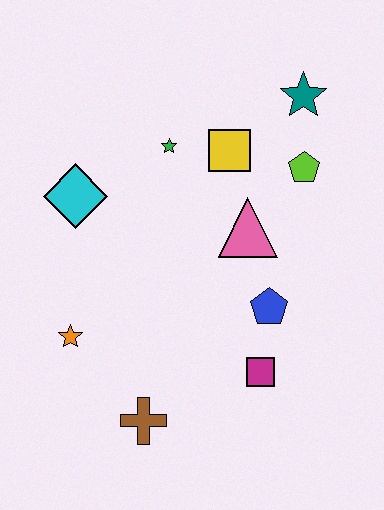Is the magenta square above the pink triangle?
No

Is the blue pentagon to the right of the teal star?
No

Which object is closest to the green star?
The yellow square is closest to the green star.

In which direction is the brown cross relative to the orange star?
The brown cross is below the orange star.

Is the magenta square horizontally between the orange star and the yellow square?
No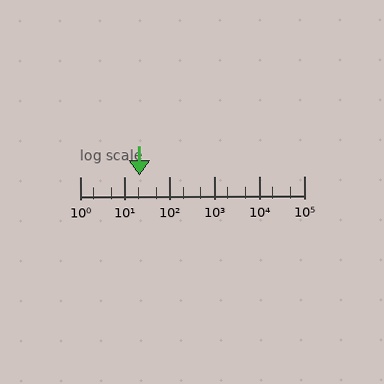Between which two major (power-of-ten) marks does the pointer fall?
The pointer is between 10 and 100.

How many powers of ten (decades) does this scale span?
The scale spans 5 decades, from 1 to 100000.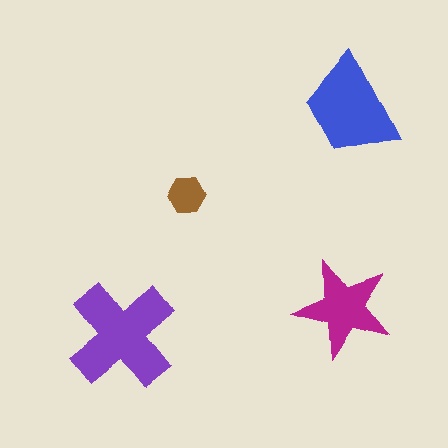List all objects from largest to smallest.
The purple cross, the blue trapezoid, the magenta star, the brown hexagon.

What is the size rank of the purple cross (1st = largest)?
1st.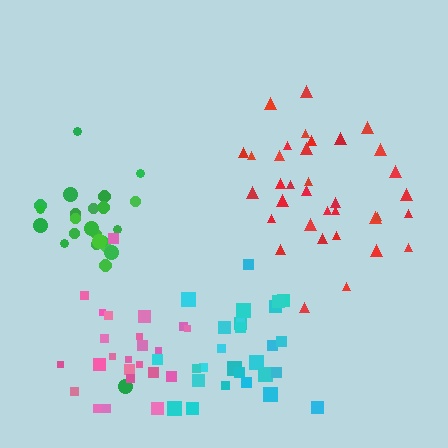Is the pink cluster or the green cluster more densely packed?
Pink.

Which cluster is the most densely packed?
Cyan.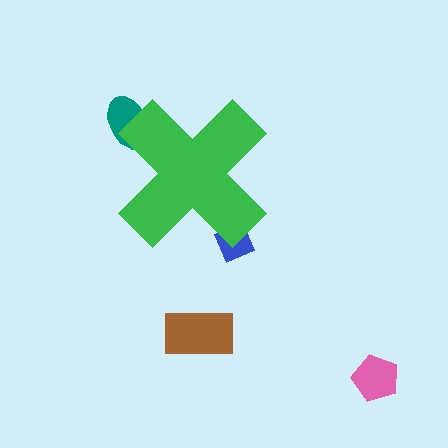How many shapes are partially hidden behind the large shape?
2 shapes are partially hidden.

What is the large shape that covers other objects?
A green cross.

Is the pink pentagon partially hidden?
No, the pink pentagon is fully visible.